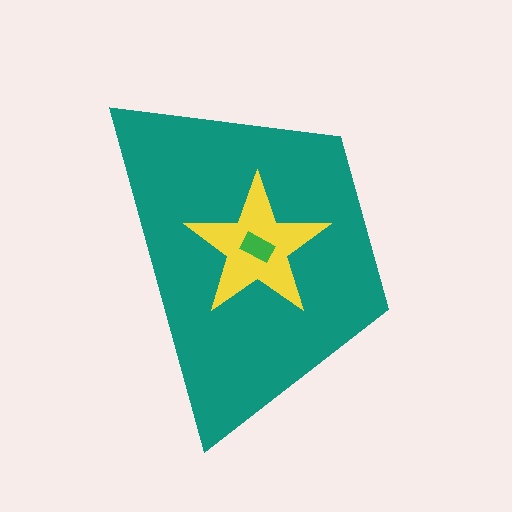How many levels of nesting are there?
3.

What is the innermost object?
The green rectangle.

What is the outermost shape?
The teal trapezoid.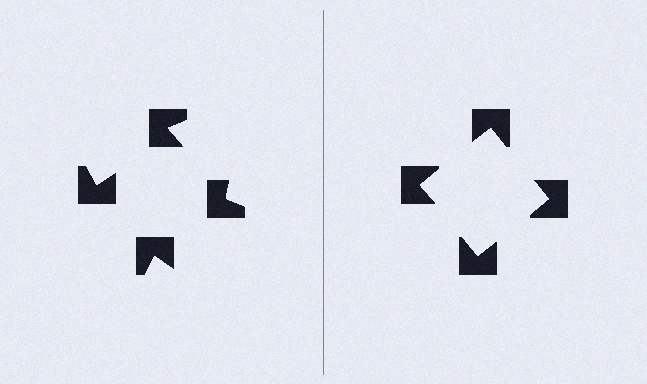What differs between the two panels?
The notched squares are positioned identically on both sides; only the wedge orientations differ. On the right they align to a square; on the left they are misaligned.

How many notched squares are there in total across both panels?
8 — 4 on each side.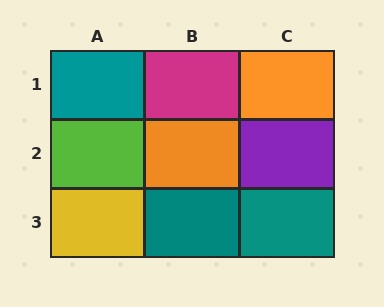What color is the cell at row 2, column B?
Orange.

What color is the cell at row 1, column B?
Magenta.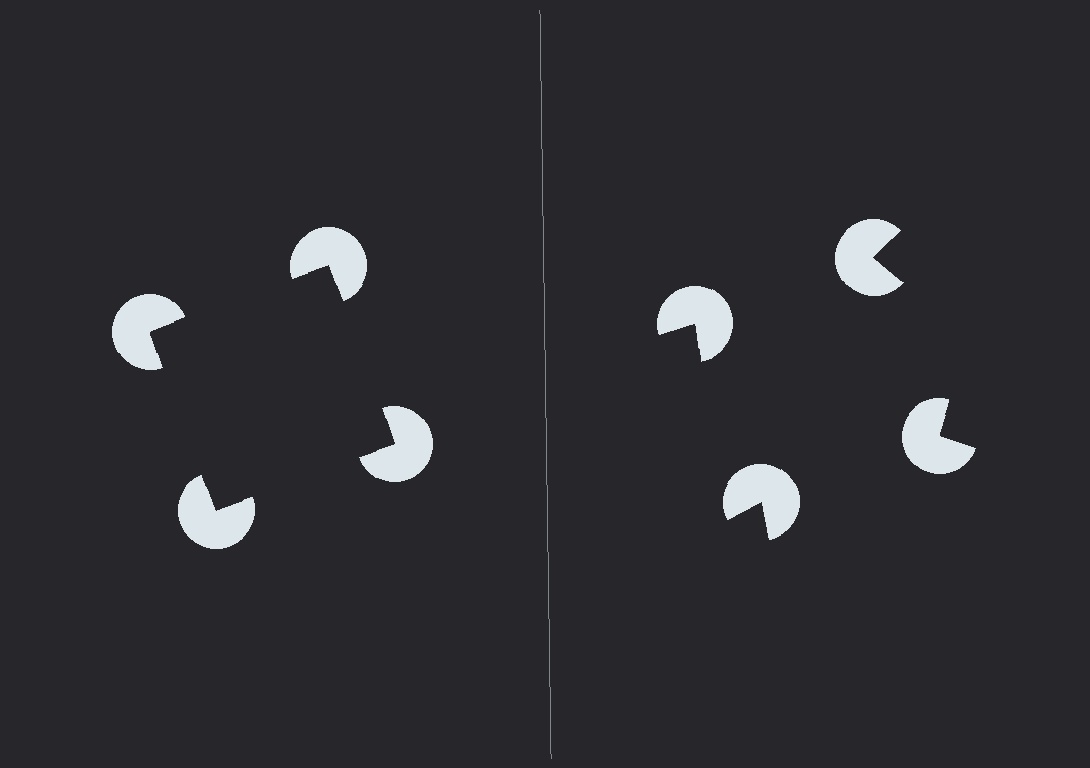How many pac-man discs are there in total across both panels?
8 — 4 on each side.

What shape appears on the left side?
An illusory square.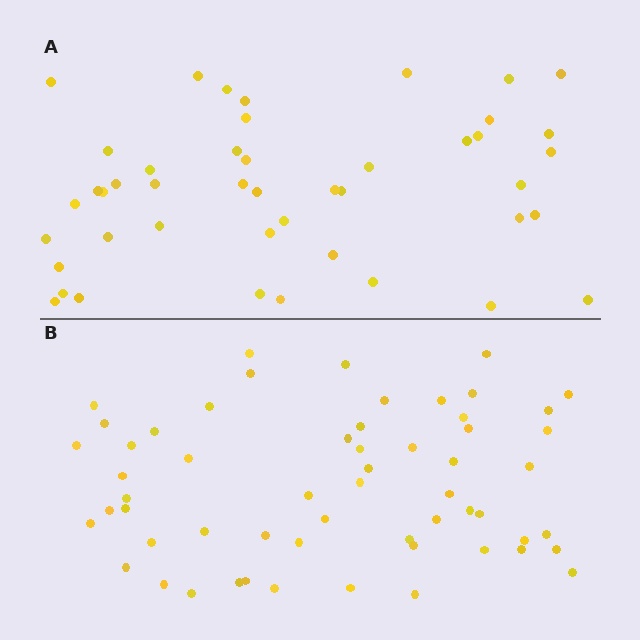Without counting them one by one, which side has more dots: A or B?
Region B (the bottom region) has more dots.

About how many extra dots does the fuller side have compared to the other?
Region B has approximately 15 more dots than region A.